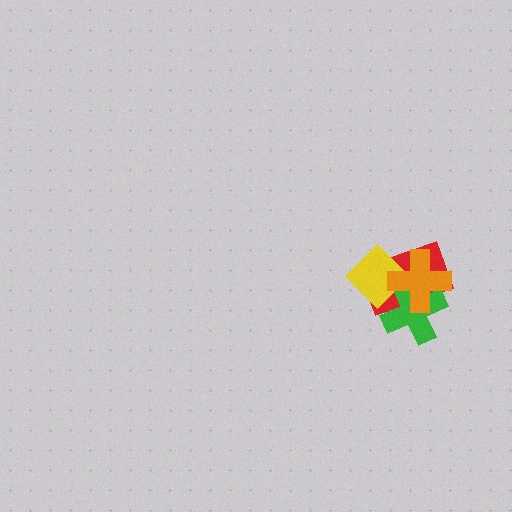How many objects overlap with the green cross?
3 objects overlap with the green cross.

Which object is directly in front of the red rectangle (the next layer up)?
The yellow diamond is directly in front of the red rectangle.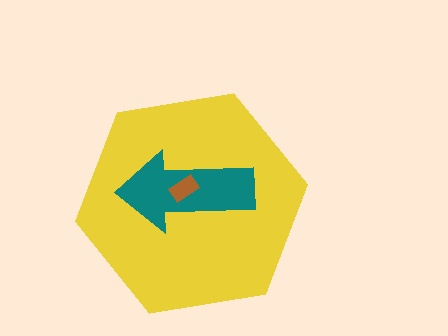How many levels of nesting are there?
3.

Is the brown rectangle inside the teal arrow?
Yes.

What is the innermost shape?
The brown rectangle.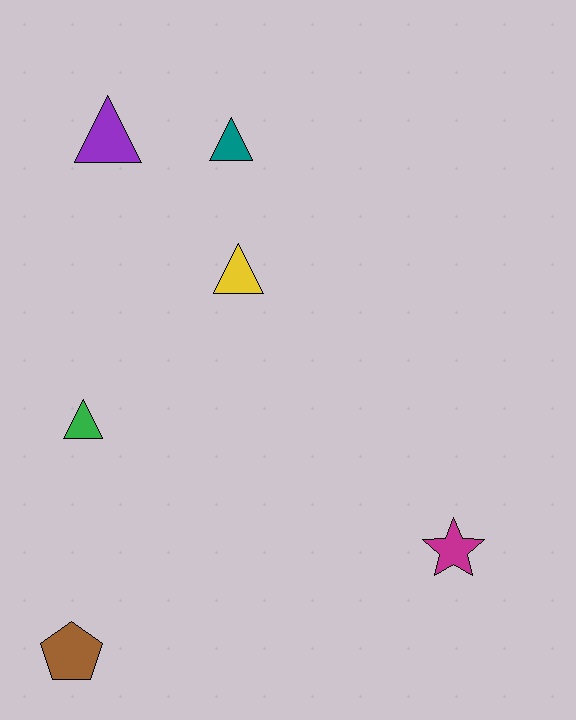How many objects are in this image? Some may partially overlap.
There are 6 objects.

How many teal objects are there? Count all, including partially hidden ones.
There is 1 teal object.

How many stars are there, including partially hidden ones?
There is 1 star.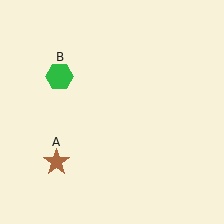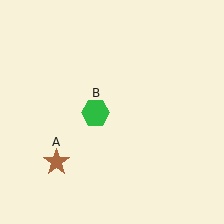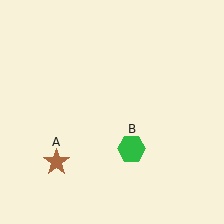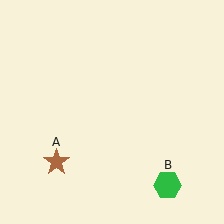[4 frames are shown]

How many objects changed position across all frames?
1 object changed position: green hexagon (object B).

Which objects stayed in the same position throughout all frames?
Brown star (object A) remained stationary.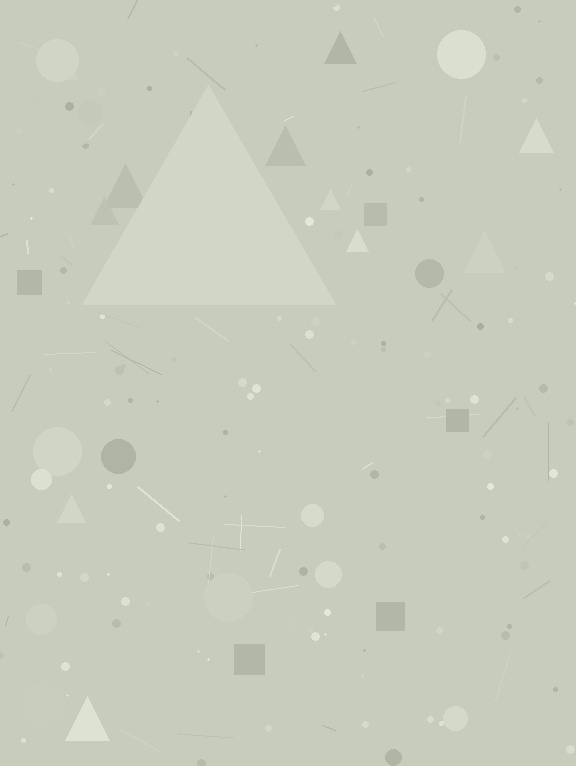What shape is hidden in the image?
A triangle is hidden in the image.